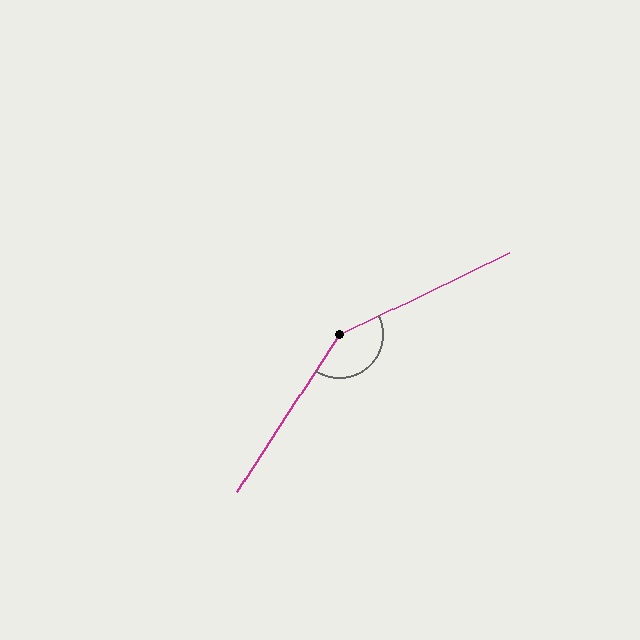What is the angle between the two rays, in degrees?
Approximately 149 degrees.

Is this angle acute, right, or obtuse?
It is obtuse.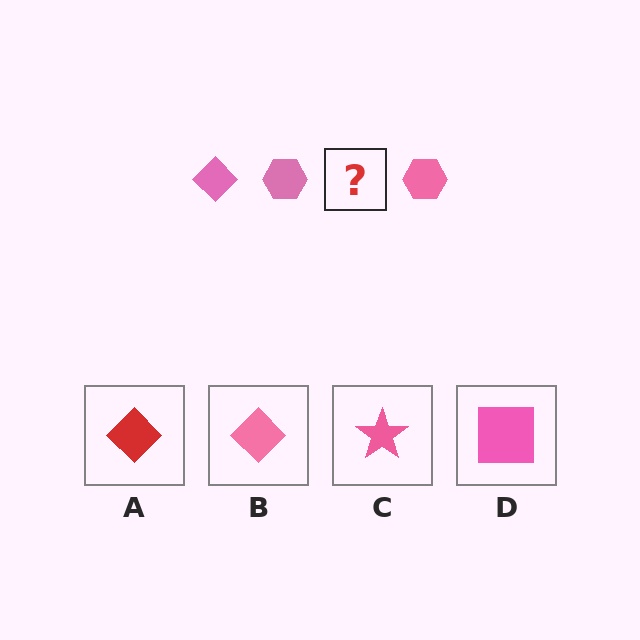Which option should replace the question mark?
Option B.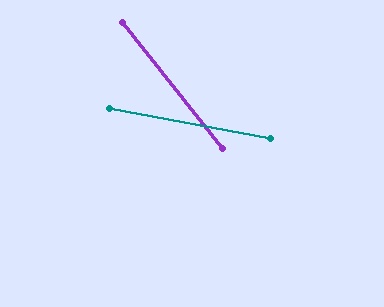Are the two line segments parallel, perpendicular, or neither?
Neither parallel nor perpendicular — they differ by about 41°.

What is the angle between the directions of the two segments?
Approximately 41 degrees.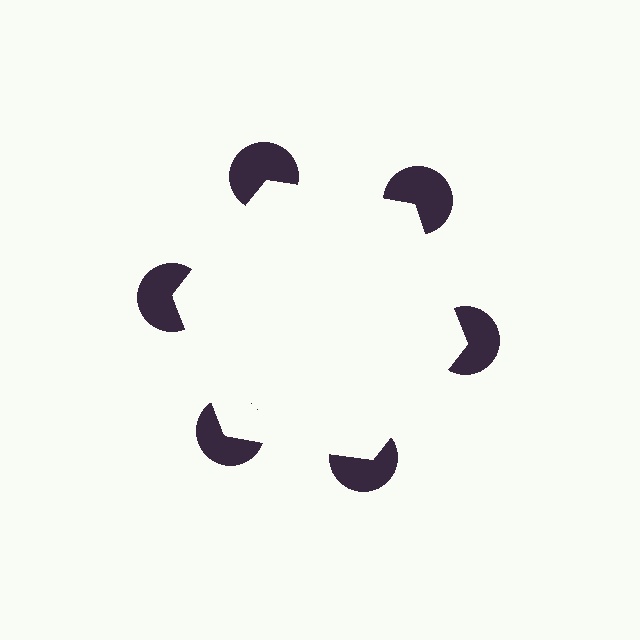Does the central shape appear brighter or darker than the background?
It typically appears slightly brighter than the background, even though no actual brightness change is drawn.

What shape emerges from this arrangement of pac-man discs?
An illusory hexagon — its edges are inferred from the aligned wedge cuts in the pac-man discs, not physically drawn.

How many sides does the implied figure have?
6 sides.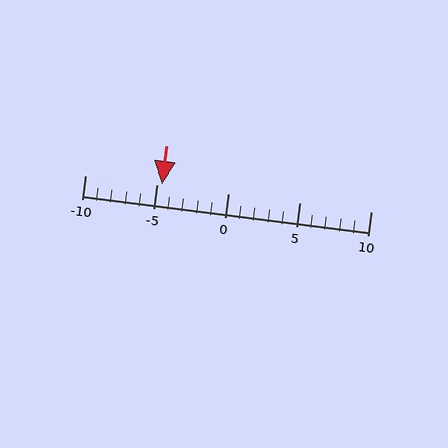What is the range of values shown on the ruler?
The ruler shows values from -10 to 10.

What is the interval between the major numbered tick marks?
The major tick marks are spaced 5 units apart.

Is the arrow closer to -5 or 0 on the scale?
The arrow is closer to -5.